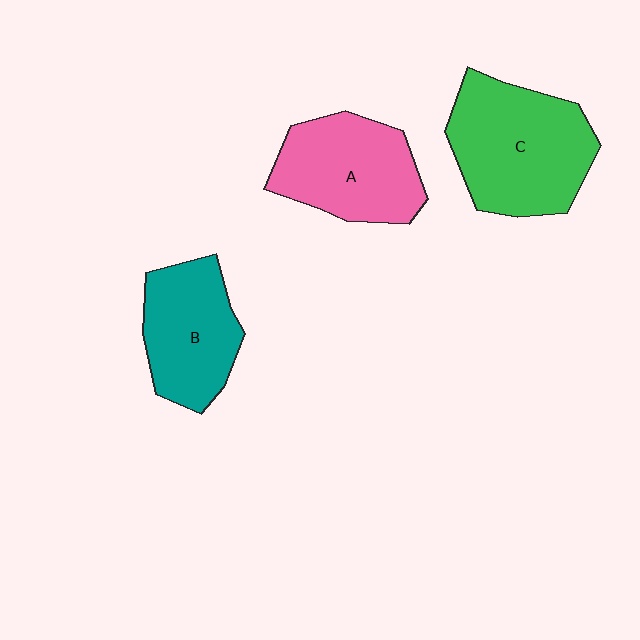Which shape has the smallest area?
Shape B (teal).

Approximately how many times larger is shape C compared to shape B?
Approximately 1.4 times.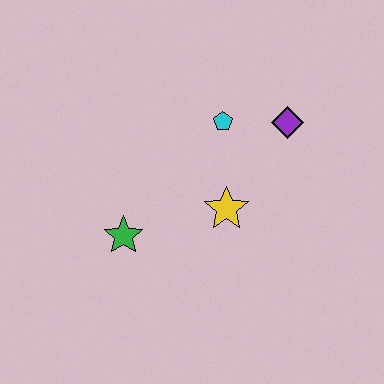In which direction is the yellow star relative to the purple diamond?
The yellow star is below the purple diamond.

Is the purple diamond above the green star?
Yes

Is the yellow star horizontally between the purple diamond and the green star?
Yes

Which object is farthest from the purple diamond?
The green star is farthest from the purple diamond.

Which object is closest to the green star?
The yellow star is closest to the green star.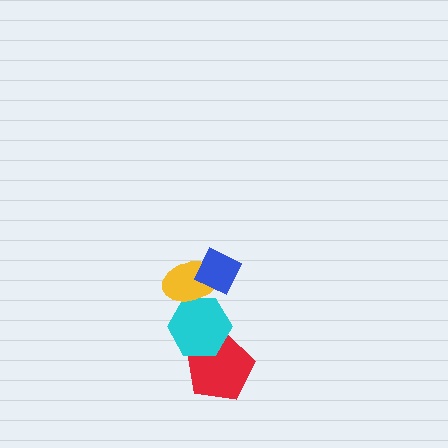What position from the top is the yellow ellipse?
The yellow ellipse is 2nd from the top.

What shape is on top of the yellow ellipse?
The blue diamond is on top of the yellow ellipse.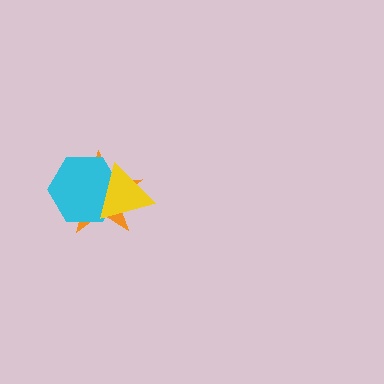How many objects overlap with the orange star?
2 objects overlap with the orange star.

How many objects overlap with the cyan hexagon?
2 objects overlap with the cyan hexagon.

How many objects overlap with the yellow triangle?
2 objects overlap with the yellow triangle.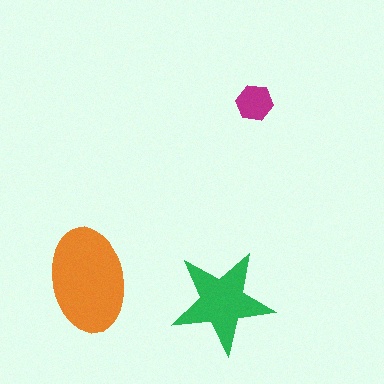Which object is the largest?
The orange ellipse.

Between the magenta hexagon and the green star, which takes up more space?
The green star.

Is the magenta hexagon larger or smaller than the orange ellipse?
Smaller.